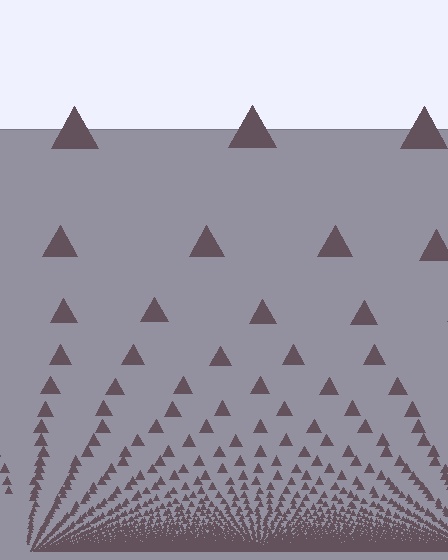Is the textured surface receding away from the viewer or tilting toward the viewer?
The surface appears to tilt toward the viewer. Texture elements get larger and sparser toward the top.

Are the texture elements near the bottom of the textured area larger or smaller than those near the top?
Smaller. The gradient is inverted — elements near the bottom are smaller and denser.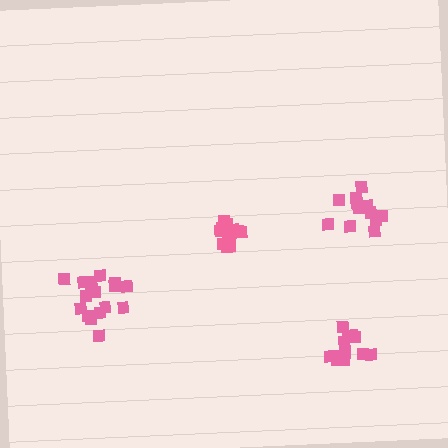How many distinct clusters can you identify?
There are 4 distinct clusters.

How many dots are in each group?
Group 1: 13 dots, Group 2: 12 dots, Group 3: 12 dots, Group 4: 17 dots (54 total).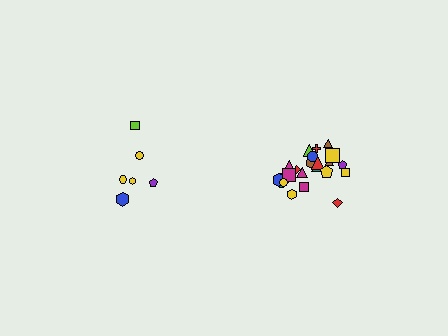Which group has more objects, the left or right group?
The right group.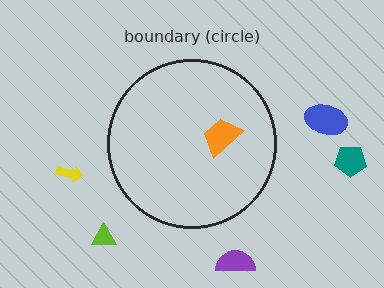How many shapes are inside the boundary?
1 inside, 5 outside.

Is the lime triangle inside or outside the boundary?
Outside.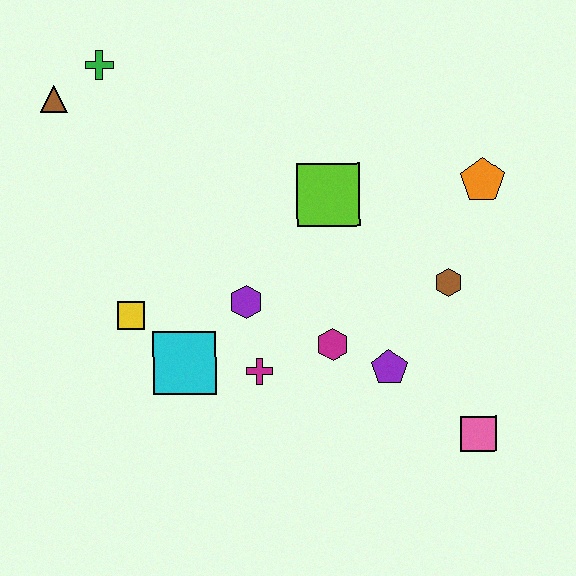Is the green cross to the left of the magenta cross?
Yes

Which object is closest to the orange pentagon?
The brown hexagon is closest to the orange pentagon.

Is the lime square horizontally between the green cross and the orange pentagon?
Yes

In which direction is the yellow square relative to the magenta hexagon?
The yellow square is to the left of the magenta hexagon.